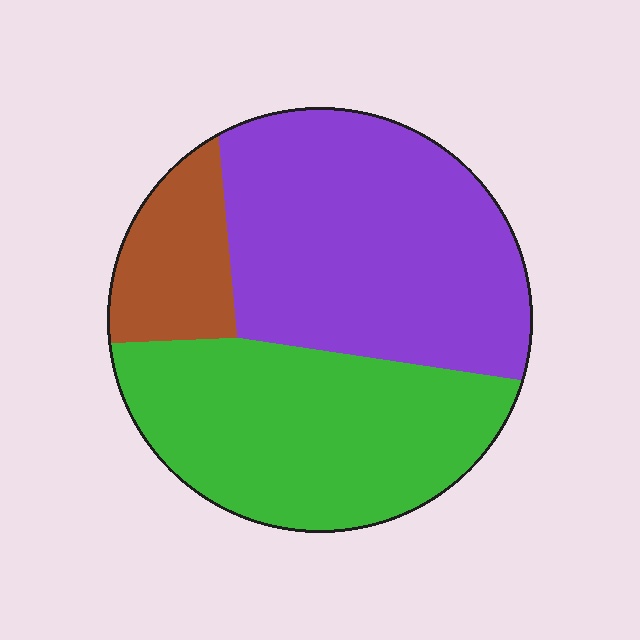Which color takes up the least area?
Brown, at roughly 15%.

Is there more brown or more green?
Green.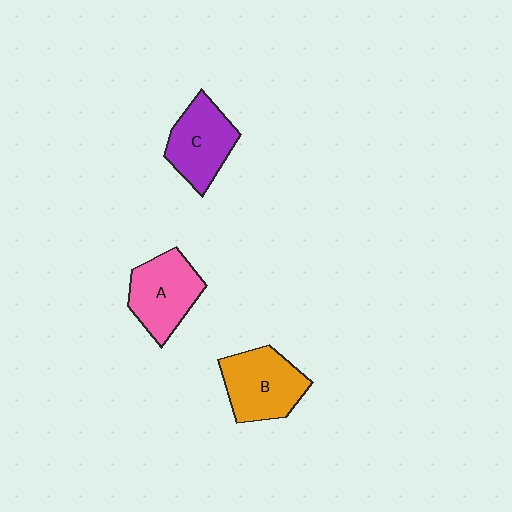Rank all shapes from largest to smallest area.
From largest to smallest: B (orange), A (pink), C (purple).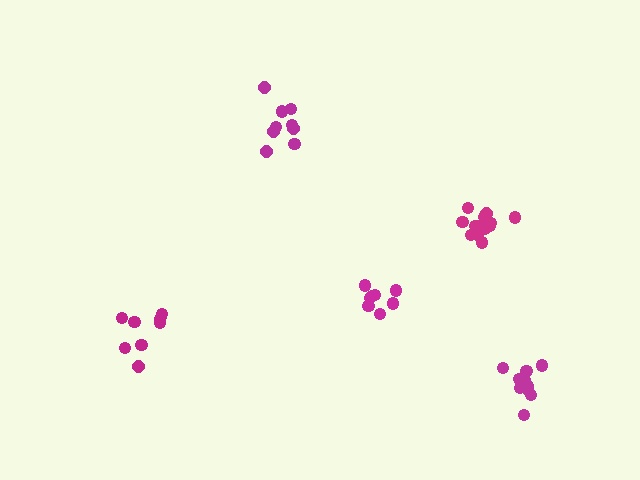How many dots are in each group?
Group 1: 11 dots, Group 2: 9 dots, Group 3: 8 dots, Group 4: 9 dots, Group 5: 14 dots (51 total).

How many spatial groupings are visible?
There are 5 spatial groupings.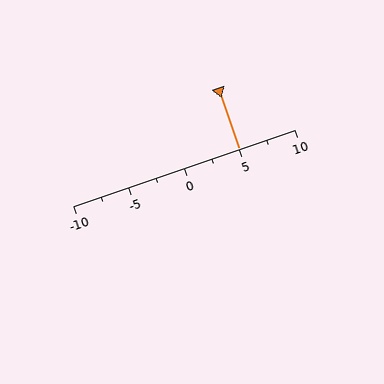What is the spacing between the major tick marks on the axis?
The major ticks are spaced 5 apart.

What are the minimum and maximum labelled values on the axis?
The axis runs from -10 to 10.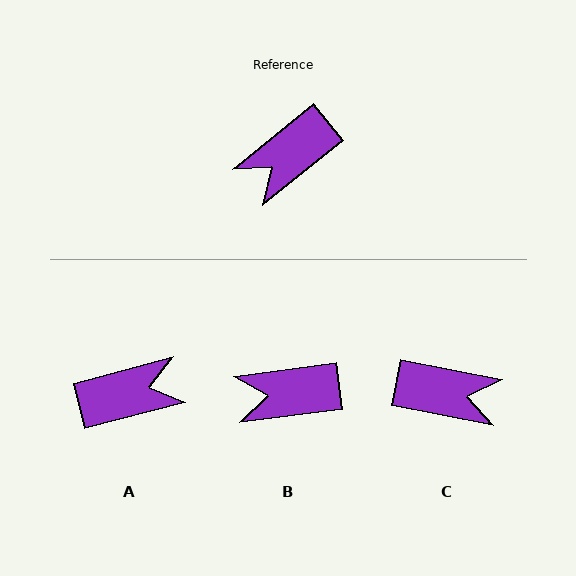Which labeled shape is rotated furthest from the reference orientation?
A, about 156 degrees away.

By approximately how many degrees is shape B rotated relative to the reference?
Approximately 32 degrees clockwise.